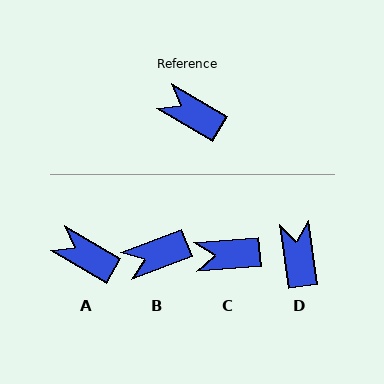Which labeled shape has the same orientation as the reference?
A.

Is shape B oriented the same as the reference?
No, it is off by about 51 degrees.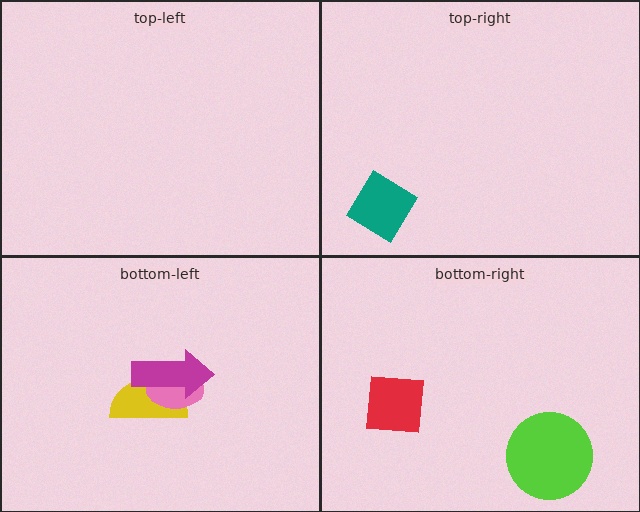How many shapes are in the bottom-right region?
2.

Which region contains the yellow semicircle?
The bottom-left region.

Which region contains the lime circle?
The bottom-right region.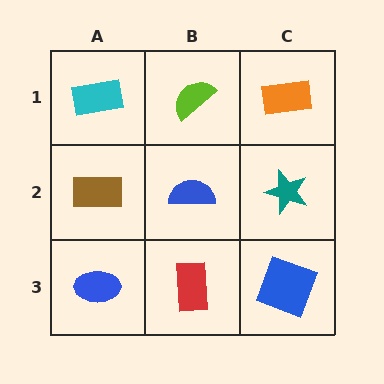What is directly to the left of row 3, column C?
A red rectangle.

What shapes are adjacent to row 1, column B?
A blue semicircle (row 2, column B), a cyan rectangle (row 1, column A), an orange rectangle (row 1, column C).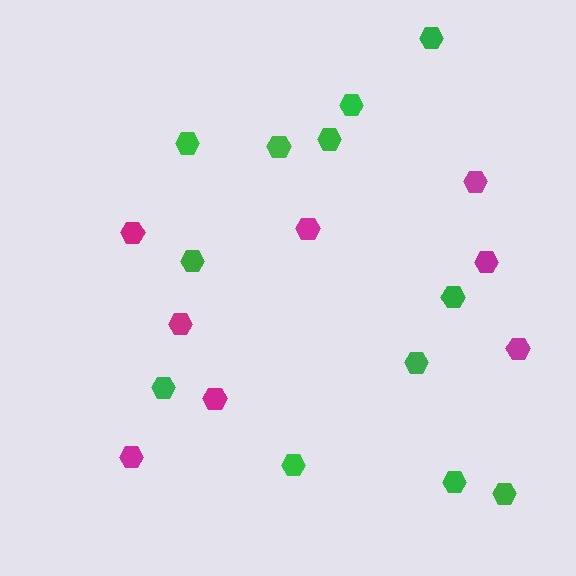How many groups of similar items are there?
There are 2 groups: one group of green hexagons (12) and one group of magenta hexagons (8).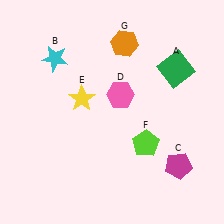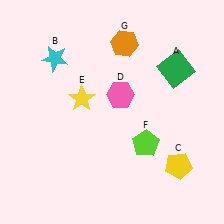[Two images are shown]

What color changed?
The pentagon (C) changed from magenta in Image 1 to yellow in Image 2.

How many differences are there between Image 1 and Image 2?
There is 1 difference between the two images.